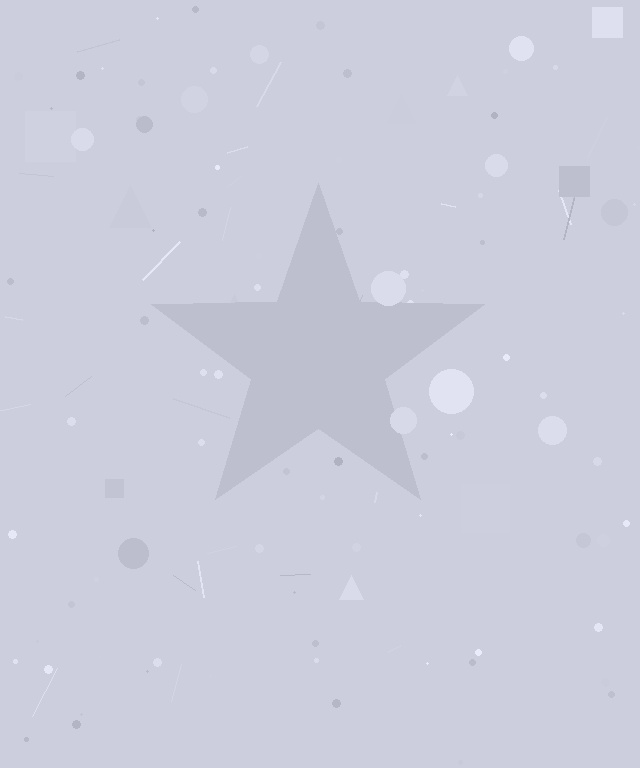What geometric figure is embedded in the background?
A star is embedded in the background.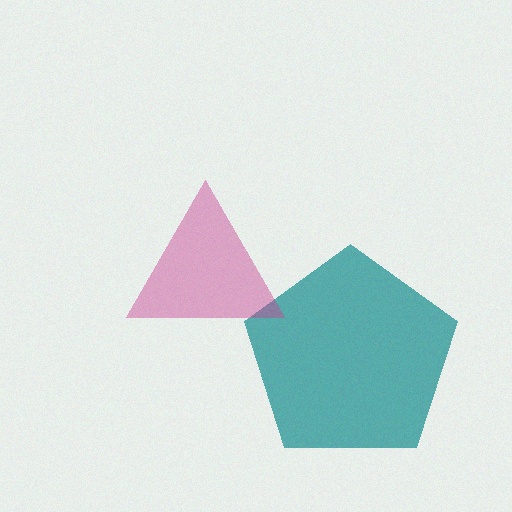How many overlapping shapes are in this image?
There are 2 overlapping shapes in the image.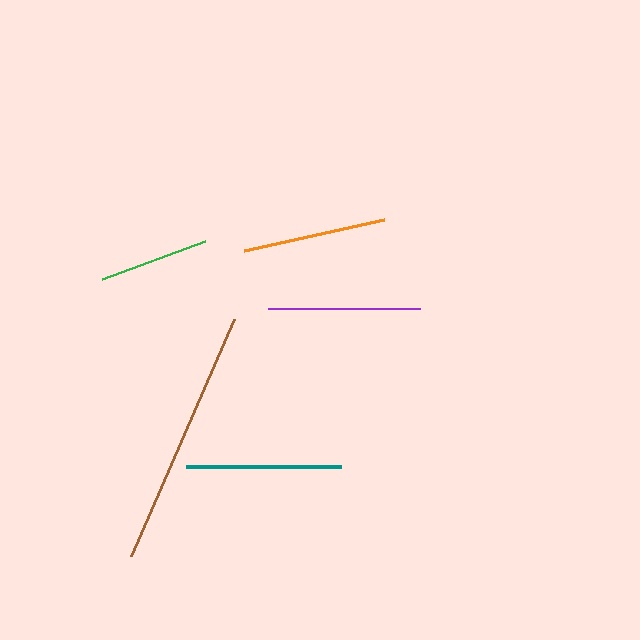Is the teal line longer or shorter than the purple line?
The teal line is longer than the purple line.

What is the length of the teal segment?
The teal segment is approximately 155 pixels long.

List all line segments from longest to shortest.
From longest to shortest: brown, teal, purple, orange, green.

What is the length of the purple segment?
The purple segment is approximately 153 pixels long.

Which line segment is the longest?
The brown line is the longest at approximately 258 pixels.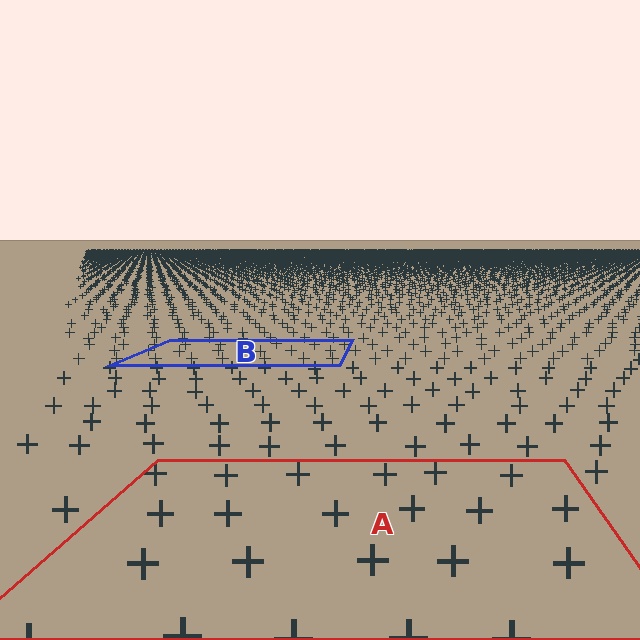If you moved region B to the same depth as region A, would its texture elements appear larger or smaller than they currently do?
They would appear larger. At a closer depth, the same texture elements are projected at a bigger on-screen size.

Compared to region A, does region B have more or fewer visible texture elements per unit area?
Region B has more texture elements per unit area — they are packed more densely because it is farther away.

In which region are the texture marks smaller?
The texture marks are smaller in region B, because it is farther away.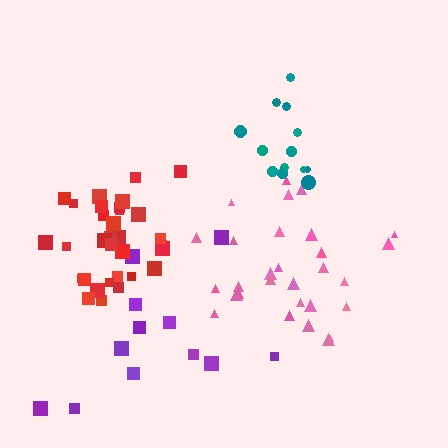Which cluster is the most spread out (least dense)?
Purple.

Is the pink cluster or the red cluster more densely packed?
Red.